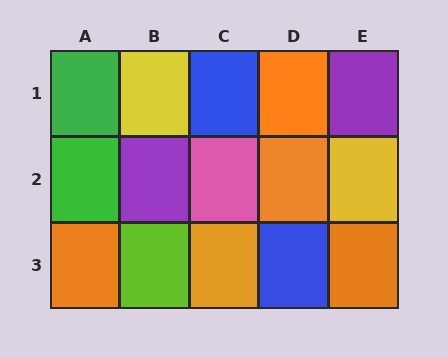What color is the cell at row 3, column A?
Orange.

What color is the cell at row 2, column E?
Yellow.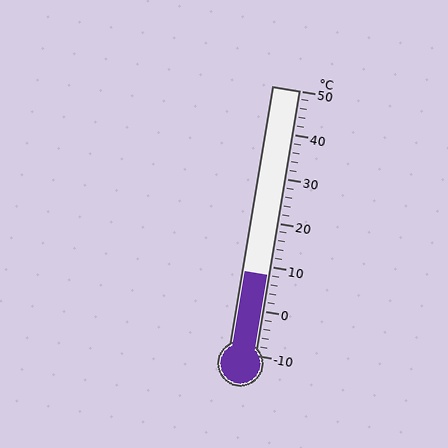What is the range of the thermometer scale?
The thermometer scale ranges from -10°C to 50°C.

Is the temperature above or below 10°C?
The temperature is below 10°C.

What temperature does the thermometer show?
The thermometer shows approximately 8°C.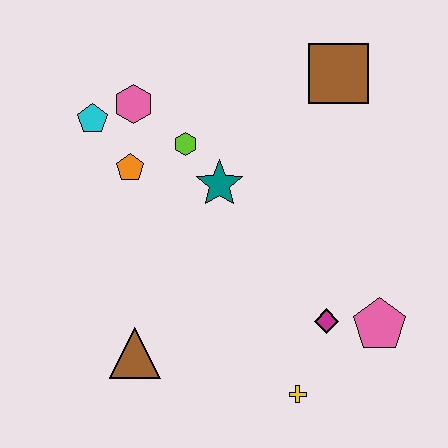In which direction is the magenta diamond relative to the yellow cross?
The magenta diamond is above the yellow cross.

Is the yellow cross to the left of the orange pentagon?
No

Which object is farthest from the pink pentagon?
The cyan pentagon is farthest from the pink pentagon.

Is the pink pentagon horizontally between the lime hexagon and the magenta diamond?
No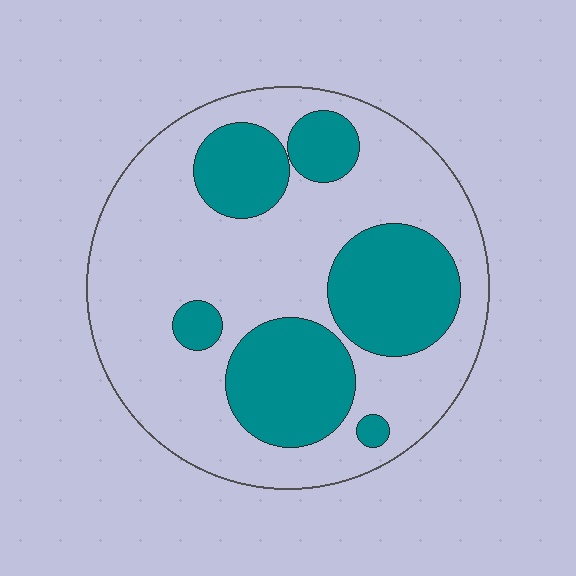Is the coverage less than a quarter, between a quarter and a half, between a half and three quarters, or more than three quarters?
Between a quarter and a half.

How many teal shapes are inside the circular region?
6.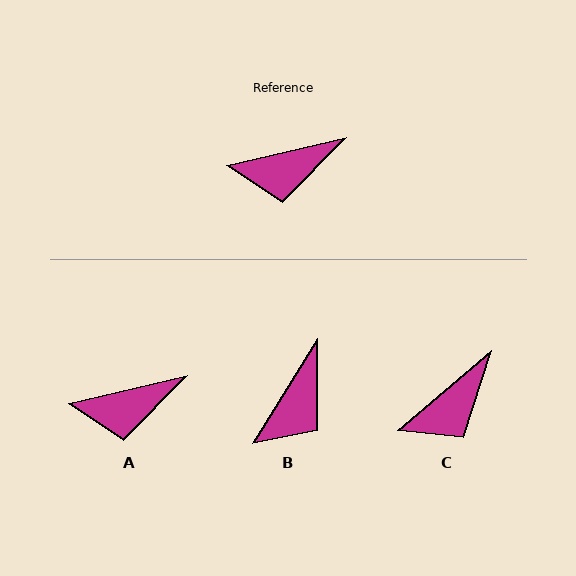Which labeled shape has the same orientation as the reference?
A.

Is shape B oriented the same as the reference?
No, it is off by about 45 degrees.